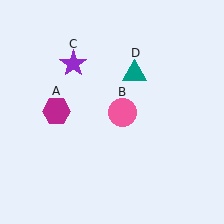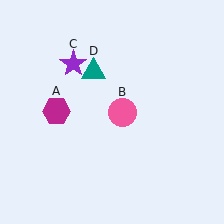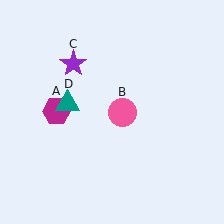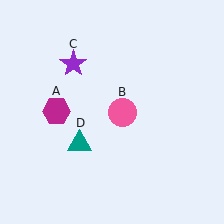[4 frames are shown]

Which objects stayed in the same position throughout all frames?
Magenta hexagon (object A) and pink circle (object B) and purple star (object C) remained stationary.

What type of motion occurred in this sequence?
The teal triangle (object D) rotated counterclockwise around the center of the scene.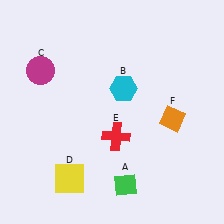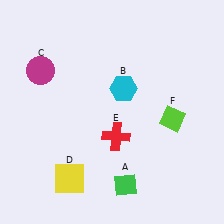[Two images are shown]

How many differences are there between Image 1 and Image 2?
There is 1 difference between the two images.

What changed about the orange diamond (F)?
In Image 1, F is orange. In Image 2, it changed to lime.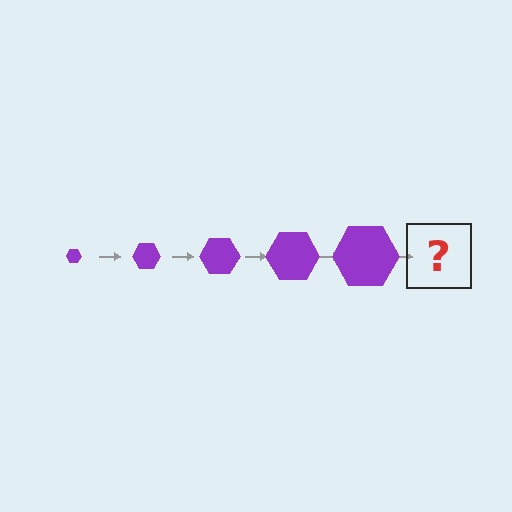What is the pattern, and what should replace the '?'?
The pattern is that the hexagon gets progressively larger each step. The '?' should be a purple hexagon, larger than the previous one.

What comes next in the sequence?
The next element should be a purple hexagon, larger than the previous one.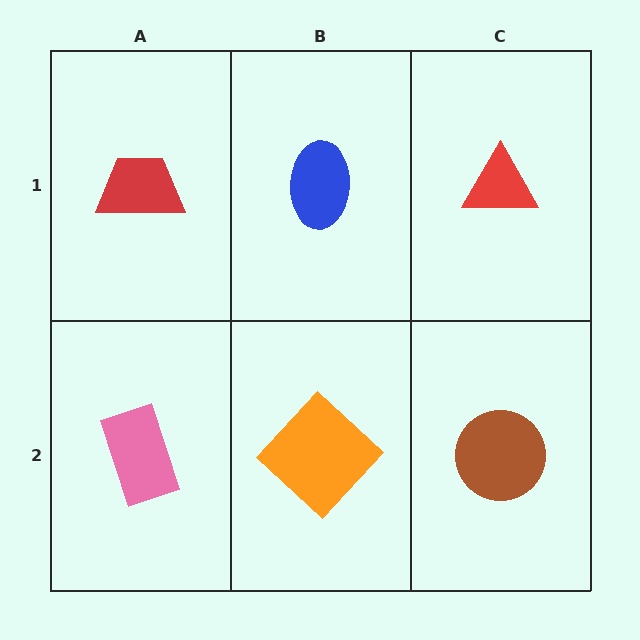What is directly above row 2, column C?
A red triangle.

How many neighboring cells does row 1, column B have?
3.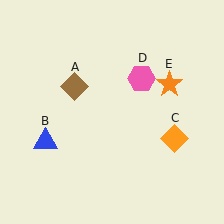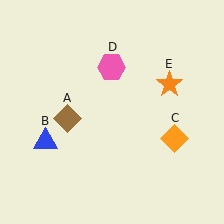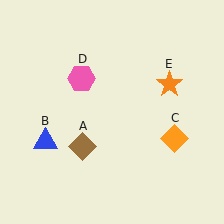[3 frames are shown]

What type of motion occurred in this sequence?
The brown diamond (object A), pink hexagon (object D) rotated counterclockwise around the center of the scene.